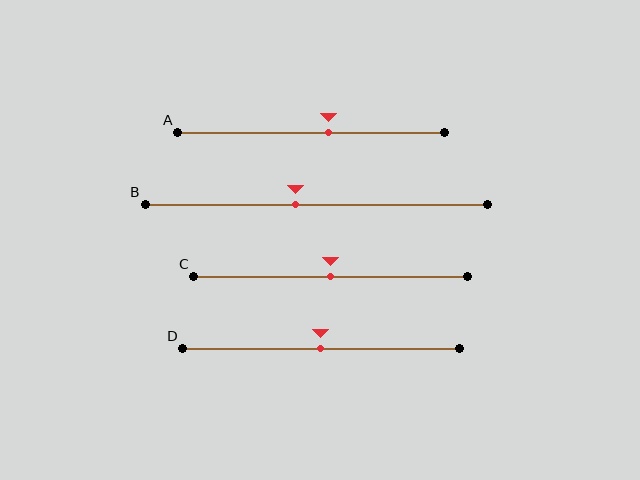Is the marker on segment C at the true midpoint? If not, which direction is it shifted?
Yes, the marker on segment C is at the true midpoint.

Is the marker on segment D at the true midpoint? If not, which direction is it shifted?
Yes, the marker on segment D is at the true midpoint.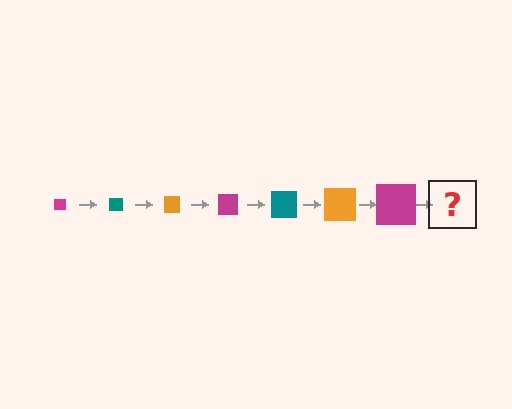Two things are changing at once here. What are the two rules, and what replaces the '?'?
The two rules are that the square grows larger each step and the color cycles through magenta, teal, and orange. The '?' should be a teal square, larger than the previous one.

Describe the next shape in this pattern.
It should be a teal square, larger than the previous one.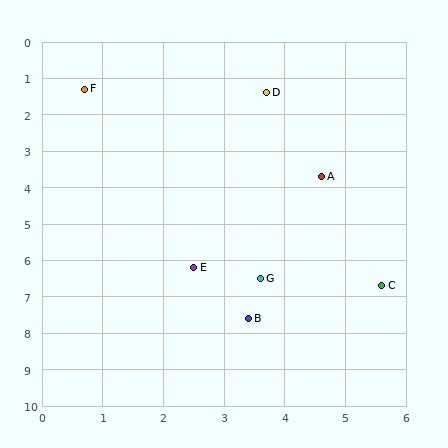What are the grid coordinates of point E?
Point E is at approximately (2.5, 6.2).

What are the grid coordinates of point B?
Point B is at approximately (3.4, 7.6).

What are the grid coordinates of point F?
Point F is at approximately (0.7, 1.3).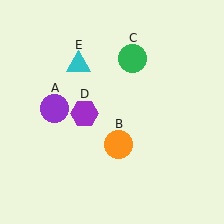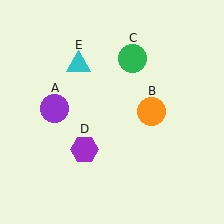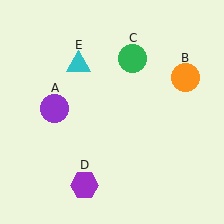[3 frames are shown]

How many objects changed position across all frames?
2 objects changed position: orange circle (object B), purple hexagon (object D).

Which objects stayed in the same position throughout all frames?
Purple circle (object A) and green circle (object C) and cyan triangle (object E) remained stationary.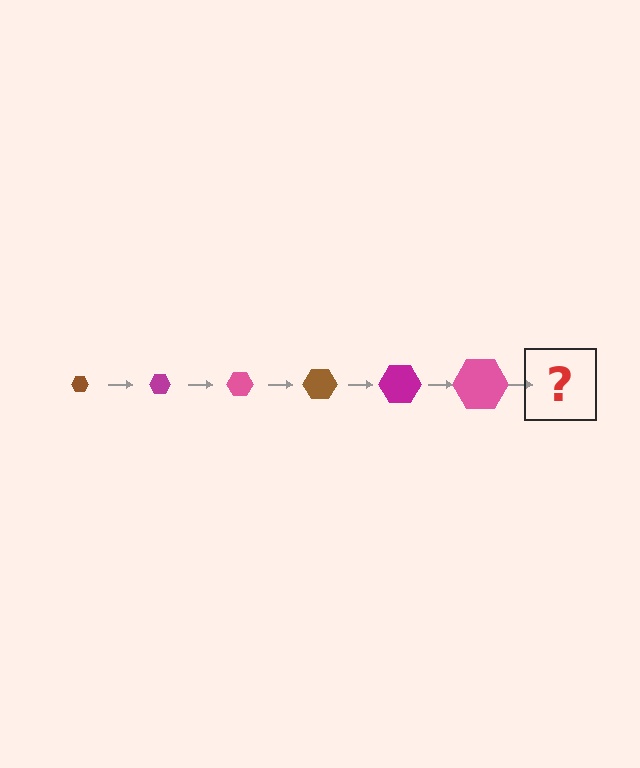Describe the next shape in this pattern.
It should be a brown hexagon, larger than the previous one.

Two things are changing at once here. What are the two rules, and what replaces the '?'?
The two rules are that the hexagon grows larger each step and the color cycles through brown, magenta, and pink. The '?' should be a brown hexagon, larger than the previous one.